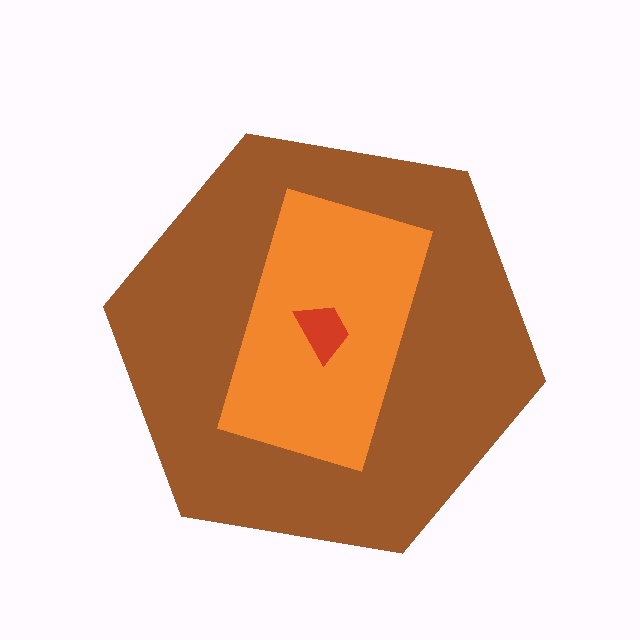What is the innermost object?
The red trapezoid.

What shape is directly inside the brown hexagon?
The orange rectangle.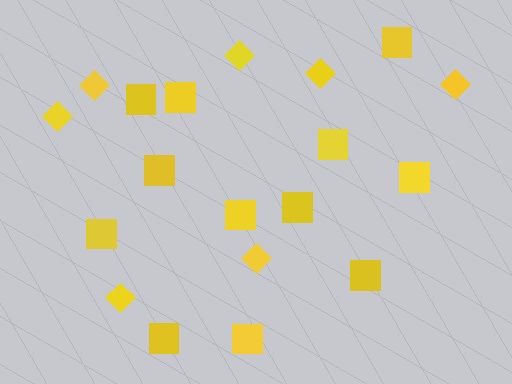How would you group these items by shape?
There are 2 groups: one group of diamonds (7) and one group of squares (12).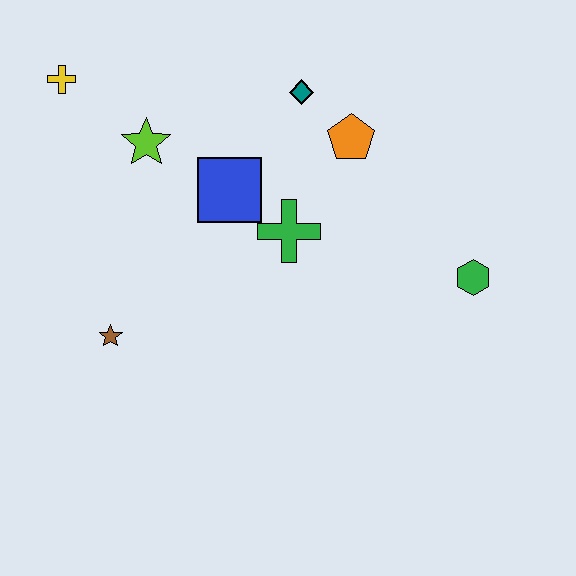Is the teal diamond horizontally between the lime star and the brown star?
No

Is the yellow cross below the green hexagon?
No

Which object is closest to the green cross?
The blue square is closest to the green cross.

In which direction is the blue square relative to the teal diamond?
The blue square is below the teal diamond.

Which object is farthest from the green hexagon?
The yellow cross is farthest from the green hexagon.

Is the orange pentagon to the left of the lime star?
No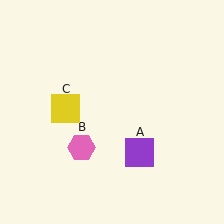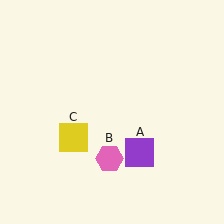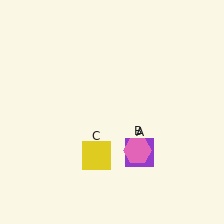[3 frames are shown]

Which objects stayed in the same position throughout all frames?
Purple square (object A) remained stationary.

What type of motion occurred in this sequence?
The pink hexagon (object B), yellow square (object C) rotated counterclockwise around the center of the scene.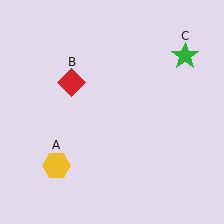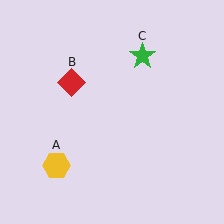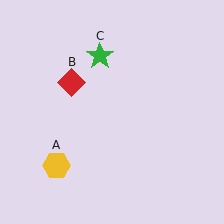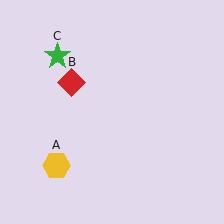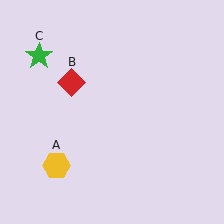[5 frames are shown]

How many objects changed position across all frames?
1 object changed position: green star (object C).